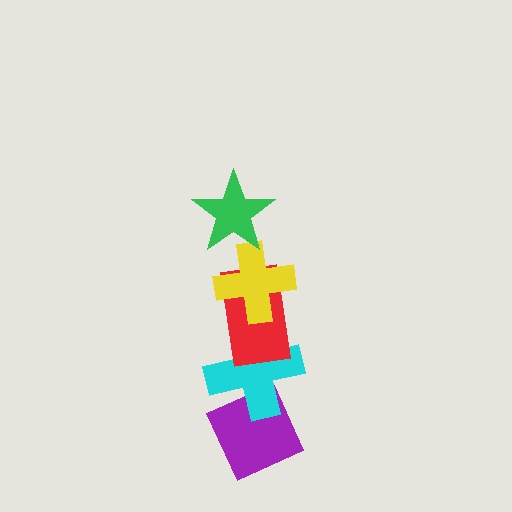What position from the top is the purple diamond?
The purple diamond is 5th from the top.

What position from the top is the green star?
The green star is 1st from the top.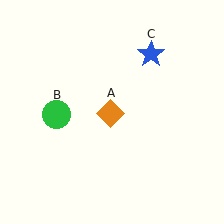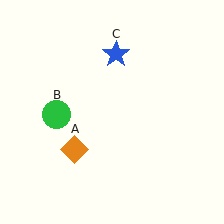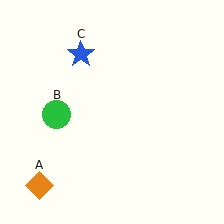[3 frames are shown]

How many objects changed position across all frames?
2 objects changed position: orange diamond (object A), blue star (object C).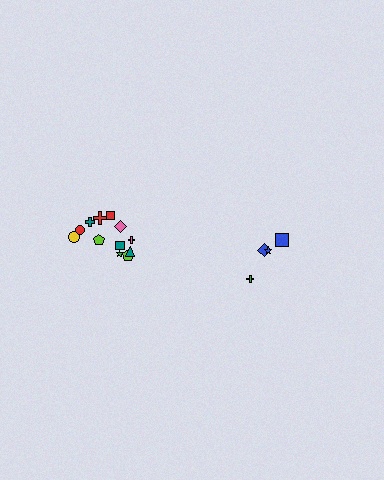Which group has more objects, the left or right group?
The left group.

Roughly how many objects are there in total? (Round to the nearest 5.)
Roughly 15 objects in total.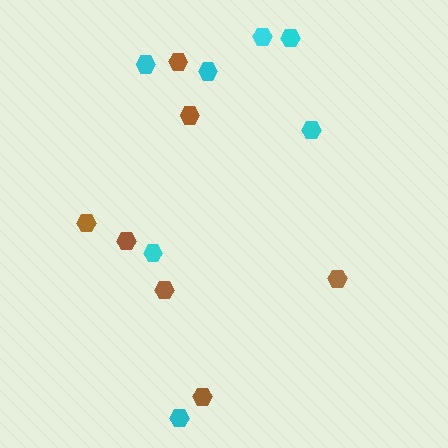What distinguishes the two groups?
There are 2 groups: one group of brown hexagons (7) and one group of cyan hexagons (7).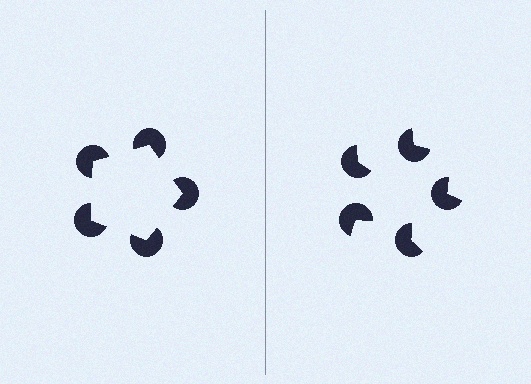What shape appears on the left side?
An illusory pentagon.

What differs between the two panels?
The pac-man discs are positioned identically on both sides; only the wedge orientations differ. On the left they align to a pentagon; on the right they are misaligned.